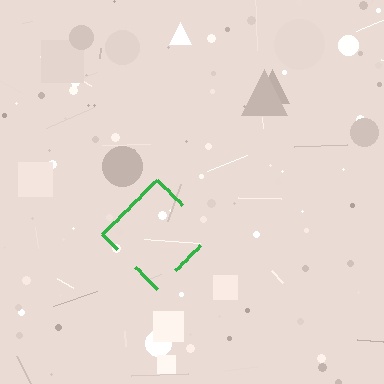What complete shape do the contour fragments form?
The contour fragments form a diamond.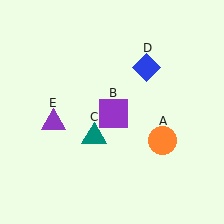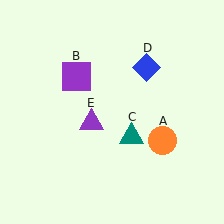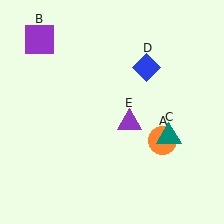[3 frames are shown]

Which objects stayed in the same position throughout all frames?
Orange circle (object A) and blue diamond (object D) remained stationary.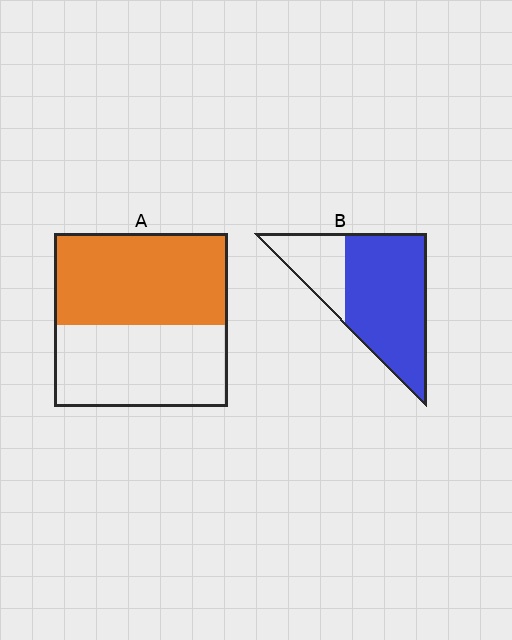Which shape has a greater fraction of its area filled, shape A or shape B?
Shape B.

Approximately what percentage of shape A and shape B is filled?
A is approximately 55% and B is approximately 70%.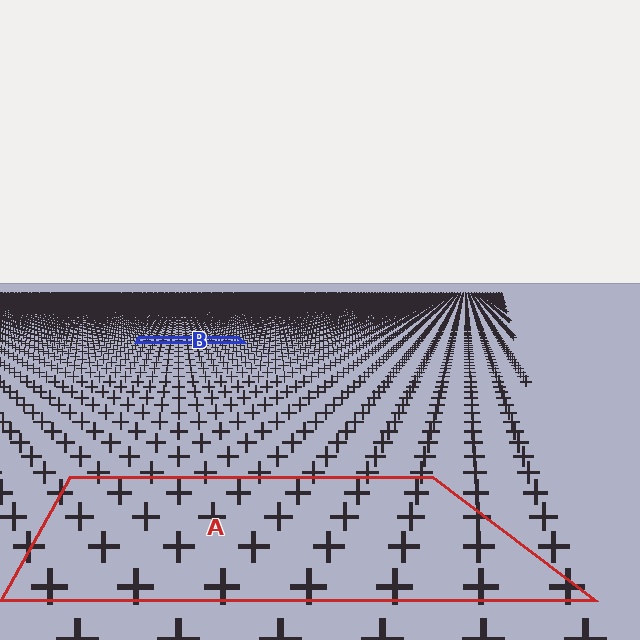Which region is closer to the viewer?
Region A is closer. The texture elements there are larger and more spread out.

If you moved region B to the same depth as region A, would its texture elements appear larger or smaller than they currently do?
They would appear larger. At a closer depth, the same texture elements are projected at a bigger on-screen size.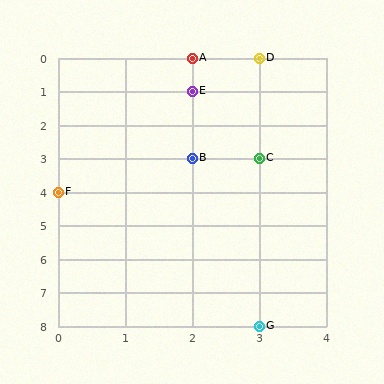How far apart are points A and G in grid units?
Points A and G are 1 column and 8 rows apart (about 8.1 grid units diagonally).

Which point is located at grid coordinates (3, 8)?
Point G is at (3, 8).